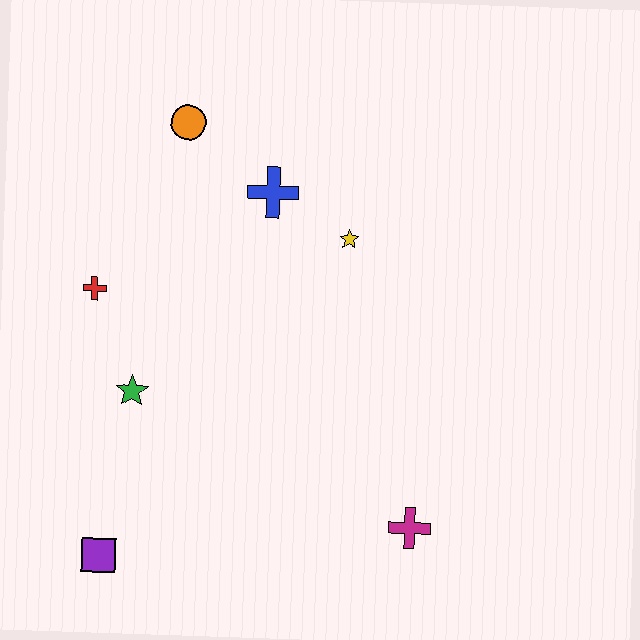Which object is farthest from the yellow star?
The purple square is farthest from the yellow star.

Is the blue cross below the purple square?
No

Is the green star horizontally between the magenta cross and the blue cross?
No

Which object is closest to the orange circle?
The blue cross is closest to the orange circle.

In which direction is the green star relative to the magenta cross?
The green star is to the left of the magenta cross.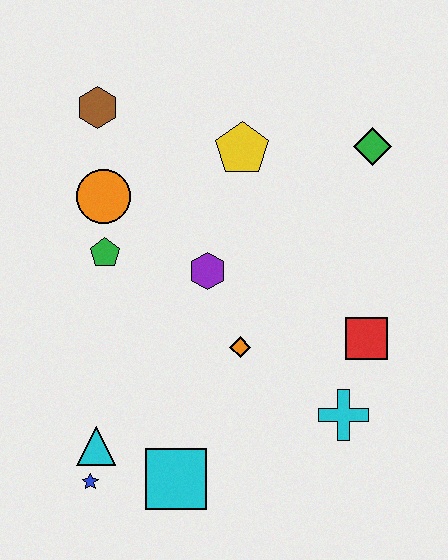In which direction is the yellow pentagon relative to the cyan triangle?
The yellow pentagon is above the cyan triangle.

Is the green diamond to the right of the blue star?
Yes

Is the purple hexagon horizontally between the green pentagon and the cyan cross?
Yes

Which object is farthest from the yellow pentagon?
The blue star is farthest from the yellow pentagon.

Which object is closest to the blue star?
The cyan triangle is closest to the blue star.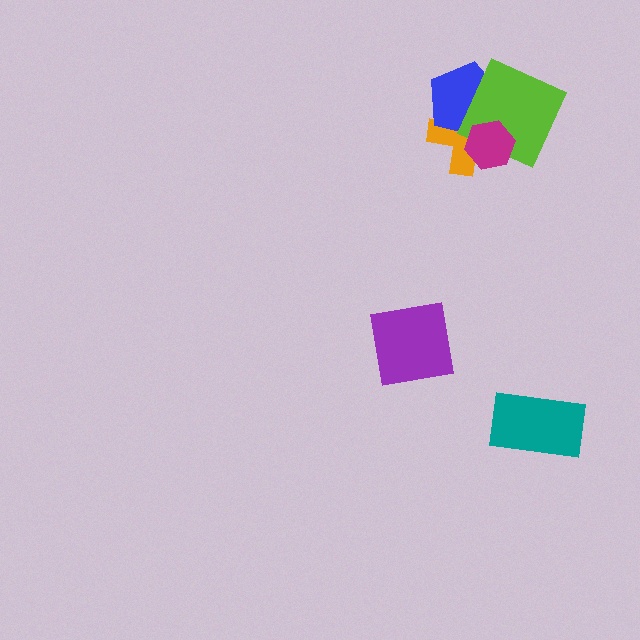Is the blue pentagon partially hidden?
Yes, it is partially covered by another shape.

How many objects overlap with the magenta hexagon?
3 objects overlap with the magenta hexagon.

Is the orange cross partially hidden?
Yes, it is partially covered by another shape.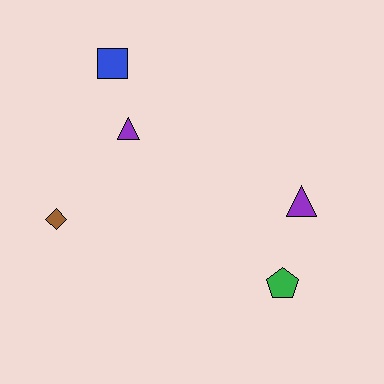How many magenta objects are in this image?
There are no magenta objects.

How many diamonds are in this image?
There is 1 diamond.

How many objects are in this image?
There are 5 objects.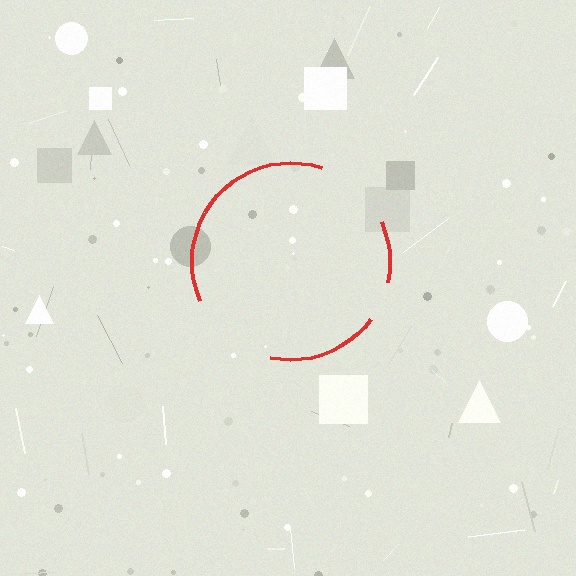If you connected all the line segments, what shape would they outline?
They would outline a circle.